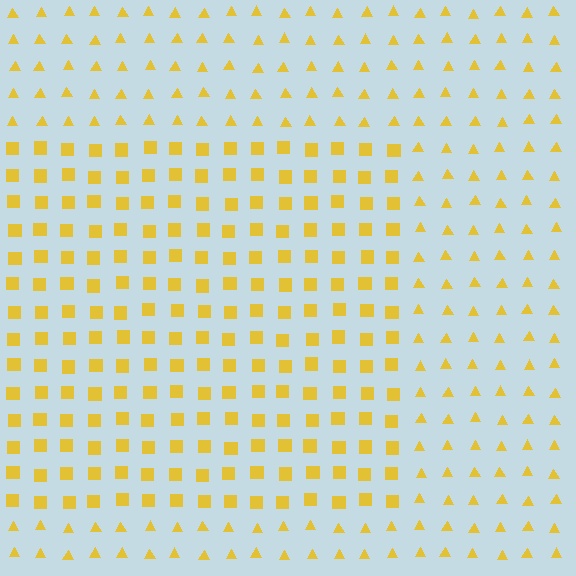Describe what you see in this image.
The image is filled with small yellow elements arranged in a uniform grid. A rectangle-shaped region contains squares, while the surrounding area contains triangles. The boundary is defined purely by the change in element shape.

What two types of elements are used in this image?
The image uses squares inside the rectangle region and triangles outside it.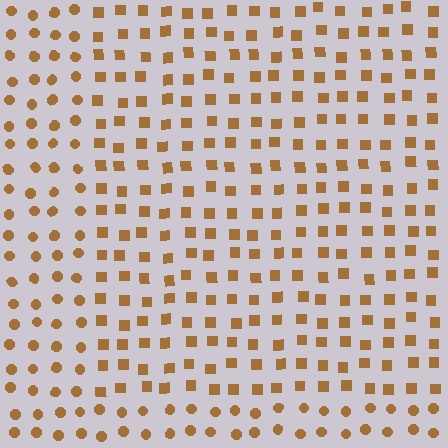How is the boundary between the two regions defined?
The boundary is defined by a change in element shape: squares inside vs. circles outside. All elements share the same color and spacing.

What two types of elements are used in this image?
The image uses squares inside the rectangle region and circles outside it.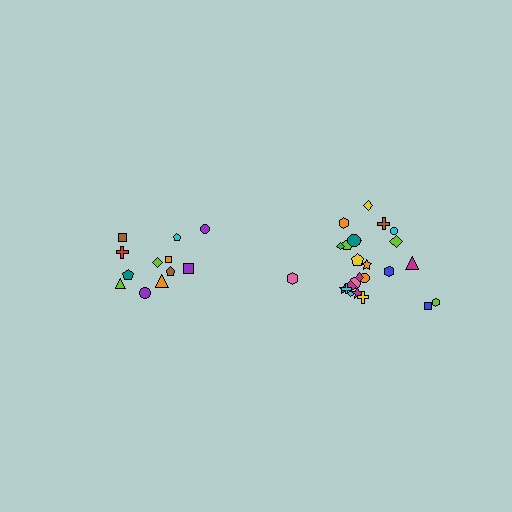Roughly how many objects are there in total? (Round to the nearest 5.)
Roughly 35 objects in total.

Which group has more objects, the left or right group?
The right group.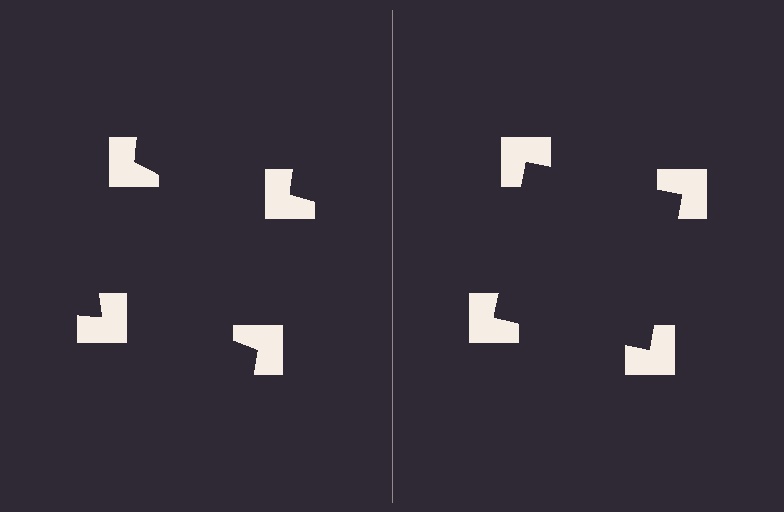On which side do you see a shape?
An illusory square appears on the right side. On the left side the wedge cuts are rotated, so no coherent shape forms.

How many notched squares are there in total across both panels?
8 — 4 on each side.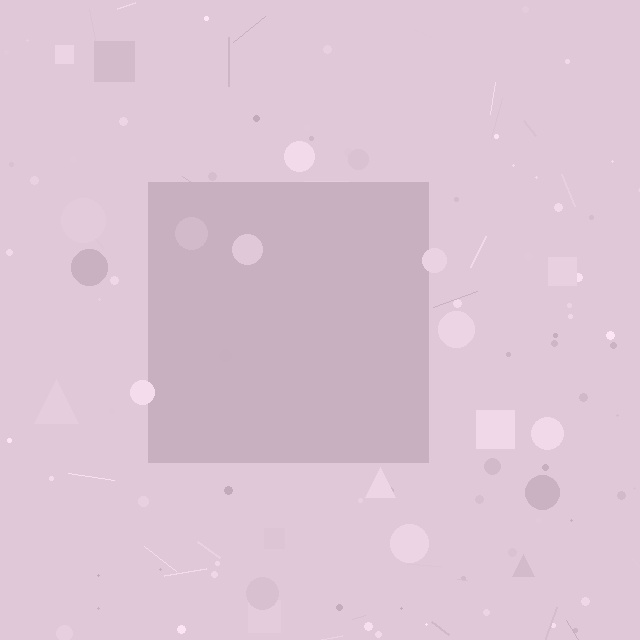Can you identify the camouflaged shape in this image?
The camouflaged shape is a square.